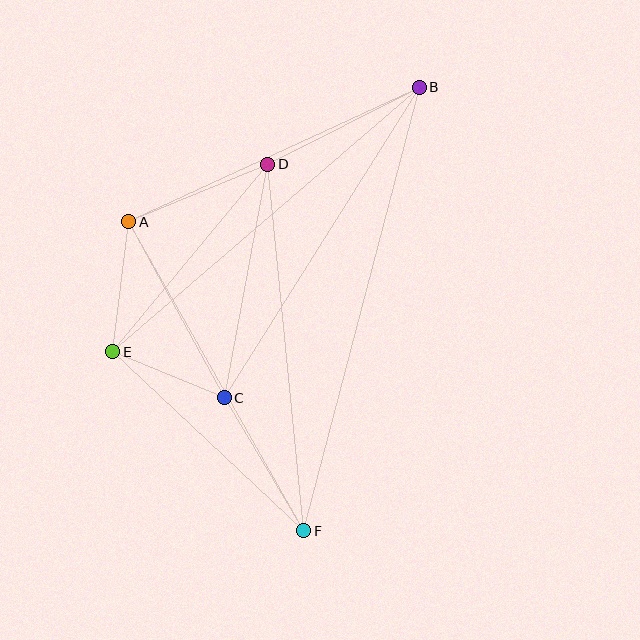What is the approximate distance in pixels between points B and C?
The distance between B and C is approximately 367 pixels.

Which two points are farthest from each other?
Points B and F are farthest from each other.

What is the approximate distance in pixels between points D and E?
The distance between D and E is approximately 243 pixels.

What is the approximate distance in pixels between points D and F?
The distance between D and F is approximately 368 pixels.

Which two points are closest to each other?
Points C and E are closest to each other.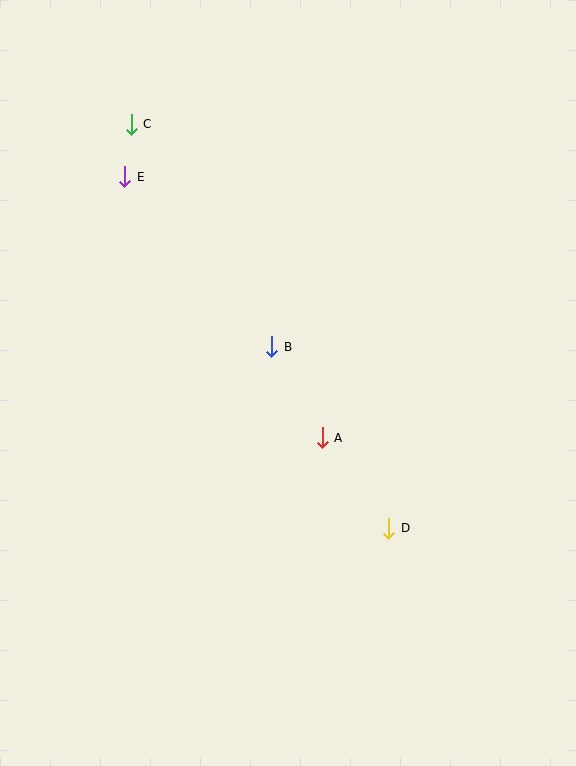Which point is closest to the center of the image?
Point B at (272, 347) is closest to the center.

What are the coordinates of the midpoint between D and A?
The midpoint between D and A is at (355, 483).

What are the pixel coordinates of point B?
Point B is at (272, 347).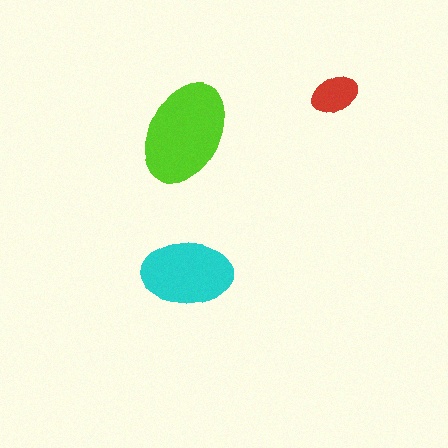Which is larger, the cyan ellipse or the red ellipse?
The cyan one.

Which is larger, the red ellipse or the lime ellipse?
The lime one.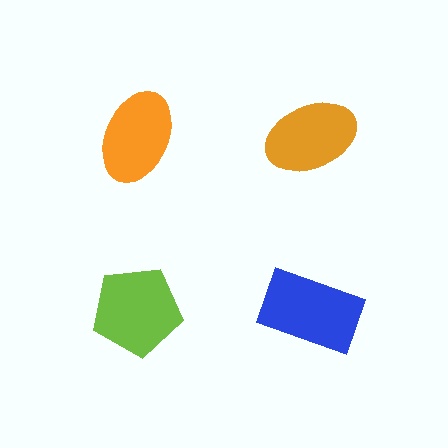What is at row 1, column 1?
An orange ellipse.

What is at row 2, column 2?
A blue rectangle.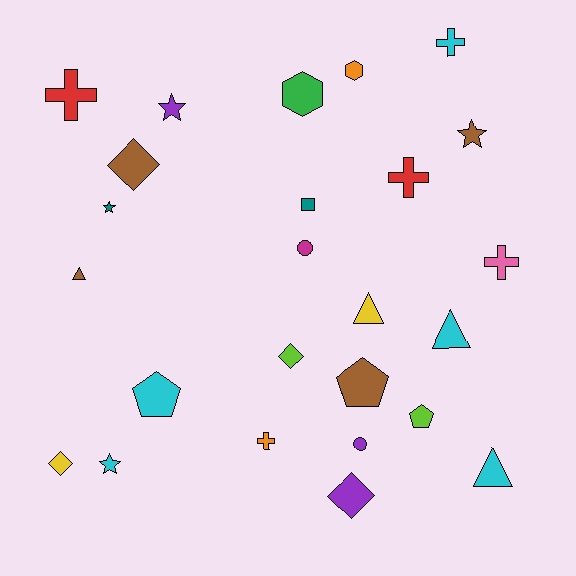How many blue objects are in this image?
There are no blue objects.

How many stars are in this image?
There are 4 stars.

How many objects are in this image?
There are 25 objects.